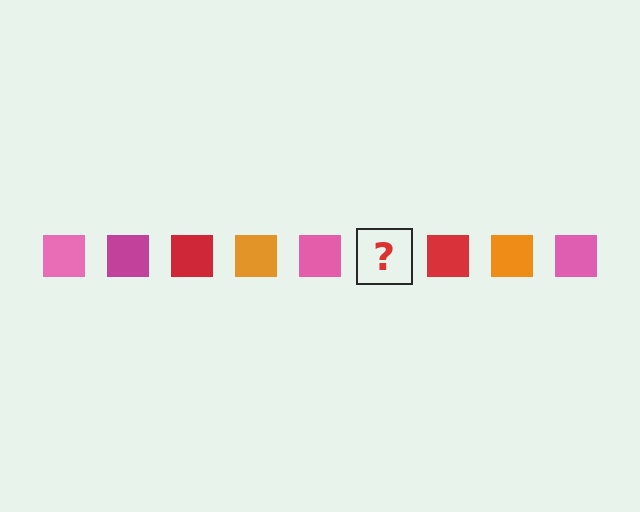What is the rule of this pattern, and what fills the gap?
The rule is that the pattern cycles through pink, magenta, red, orange squares. The gap should be filled with a magenta square.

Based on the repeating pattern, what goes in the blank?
The blank should be a magenta square.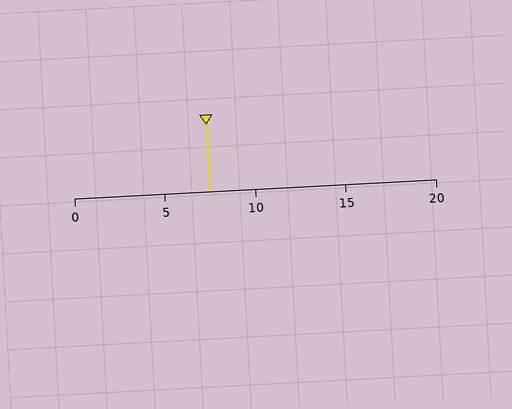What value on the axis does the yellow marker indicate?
The marker indicates approximately 7.5.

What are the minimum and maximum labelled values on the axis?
The axis runs from 0 to 20.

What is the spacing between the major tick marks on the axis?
The major ticks are spaced 5 apart.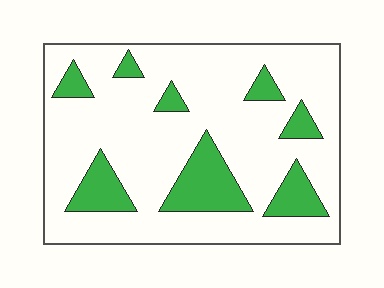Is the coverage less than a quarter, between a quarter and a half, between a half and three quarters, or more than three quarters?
Less than a quarter.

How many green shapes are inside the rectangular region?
8.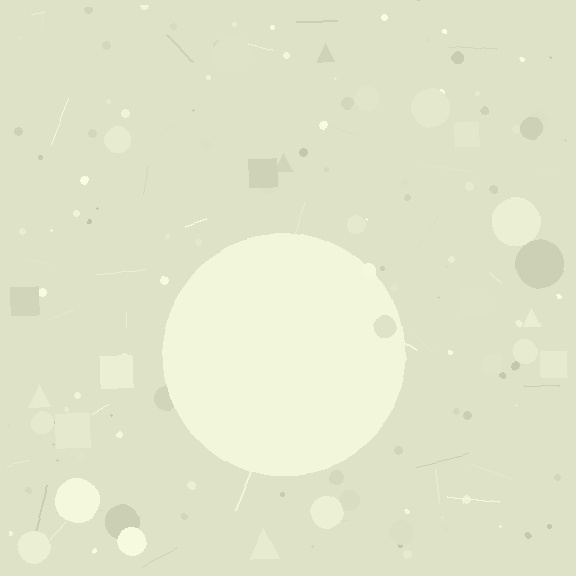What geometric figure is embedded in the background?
A circle is embedded in the background.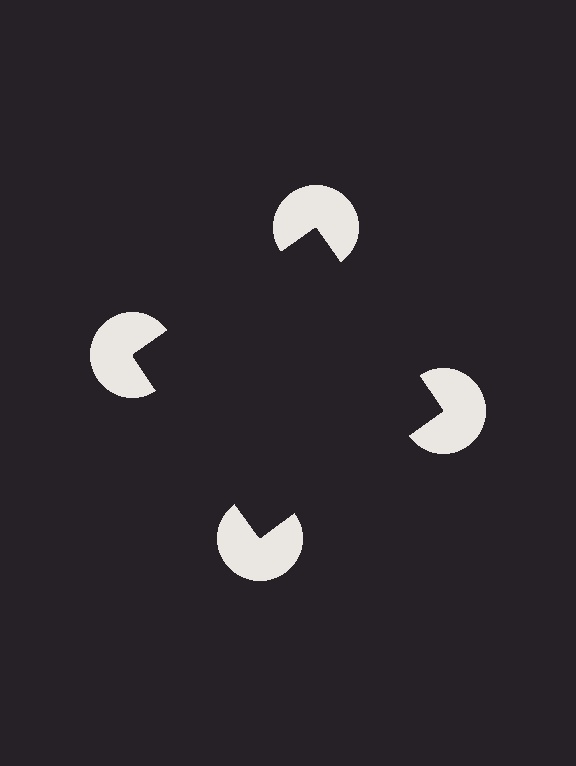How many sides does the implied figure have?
4 sides.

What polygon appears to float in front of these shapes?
An illusory square — its edges are inferred from the aligned wedge cuts in the pac-man discs, not physically drawn.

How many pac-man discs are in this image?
There are 4 — one at each vertex of the illusory square.